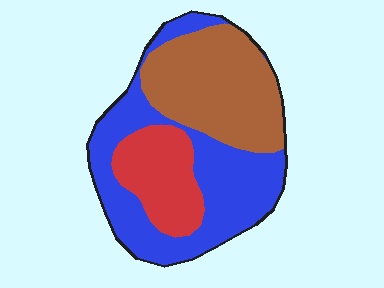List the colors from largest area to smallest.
From largest to smallest: blue, brown, red.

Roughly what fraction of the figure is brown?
Brown takes up between a quarter and a half of the figure.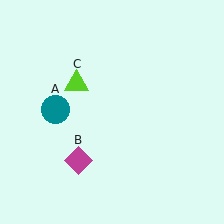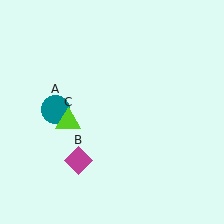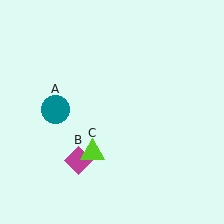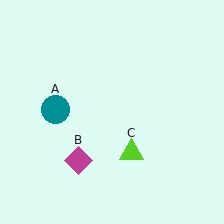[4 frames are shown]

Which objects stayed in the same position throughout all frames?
Teal circle (object A) and magenta diamond (object B) remained stationary.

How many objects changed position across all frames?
1 object changed position: lime triangle (object C).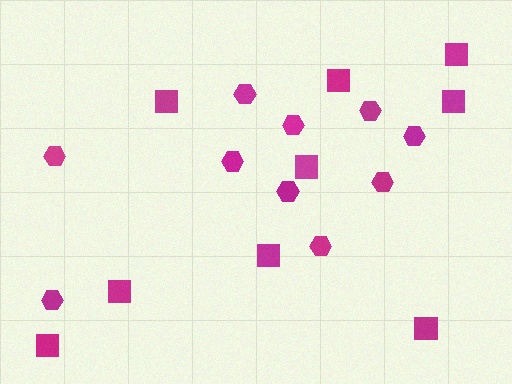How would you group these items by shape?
There are 2 groups: one group of squares (9) and one group of hexagons (10).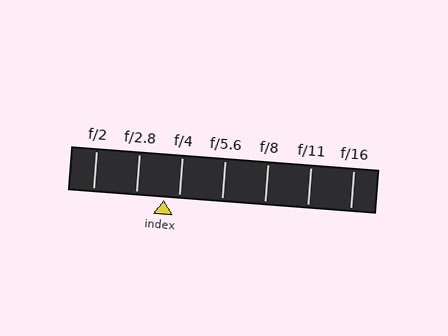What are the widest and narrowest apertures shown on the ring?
The widest aperture shown is f/2 and the narrowest is f/16.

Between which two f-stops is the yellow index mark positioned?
The index mark is between f/2.8 and f/4.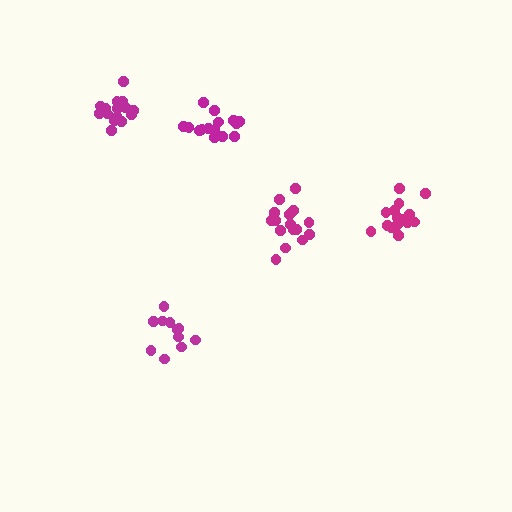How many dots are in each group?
Group 1: 16 dots, Group 2: 11 dots, Group 3: 16 dots, Group 4: 15 dots, Group 5: 16 dots (74 total).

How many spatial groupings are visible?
There are 5 spatial groupings.